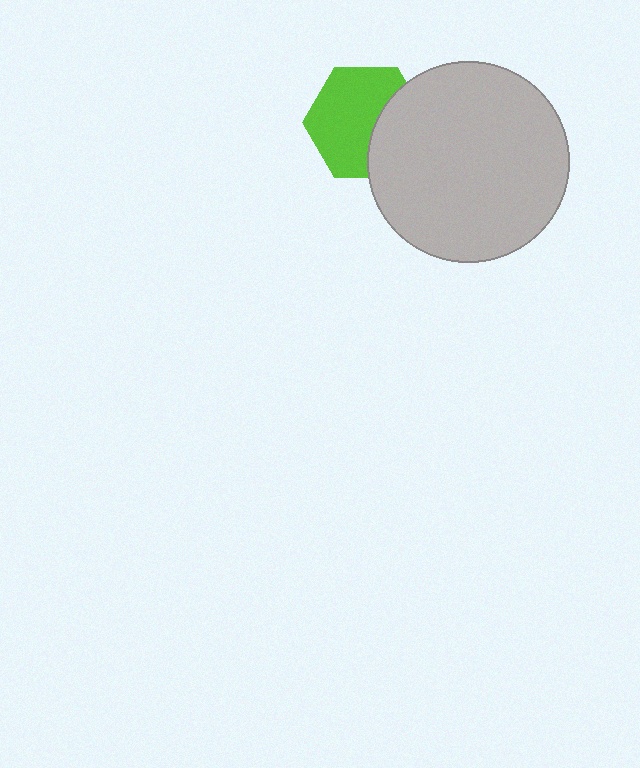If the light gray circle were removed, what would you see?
You would see the complete lime hexagon.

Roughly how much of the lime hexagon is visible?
Most of it is visible (roughly 65%).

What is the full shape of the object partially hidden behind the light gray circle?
The partially hidden object is a lime hexagon.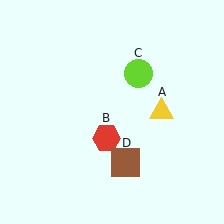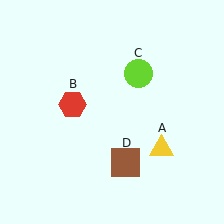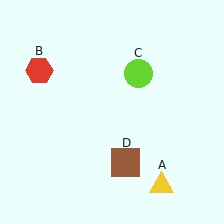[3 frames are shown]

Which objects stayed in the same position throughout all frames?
Lime circle (object C) and brown square (object D) remained stationary.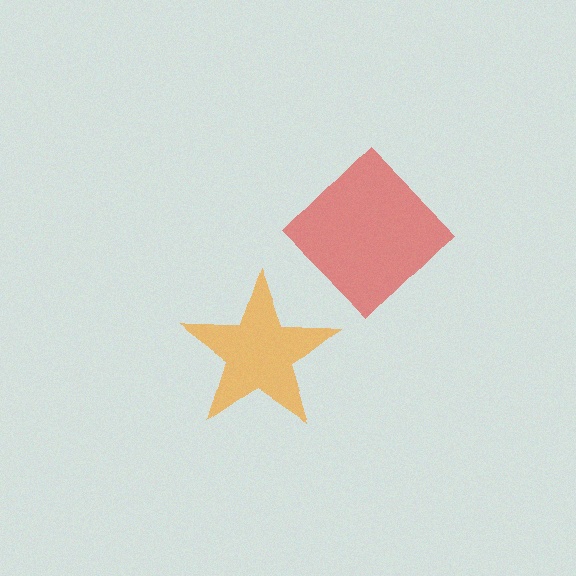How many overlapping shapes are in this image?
There are 2 overlapping shapes in the image.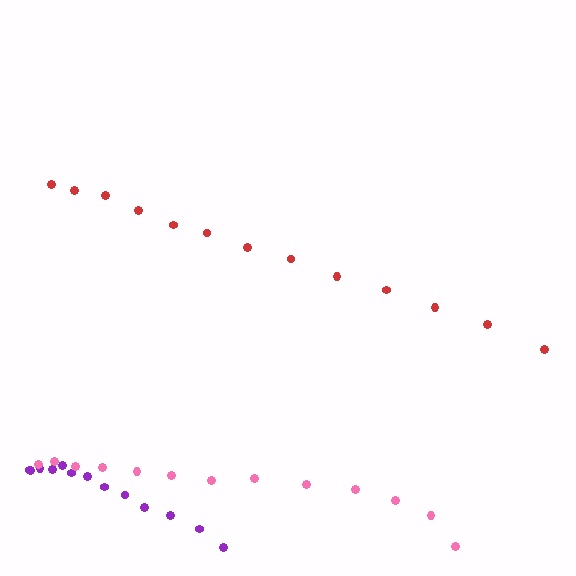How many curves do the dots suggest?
There are 3 distinct paths.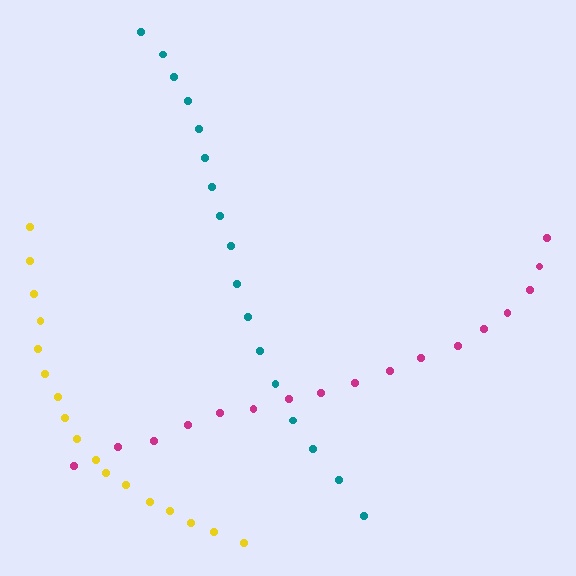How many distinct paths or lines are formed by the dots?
There are 3 distinct paths.